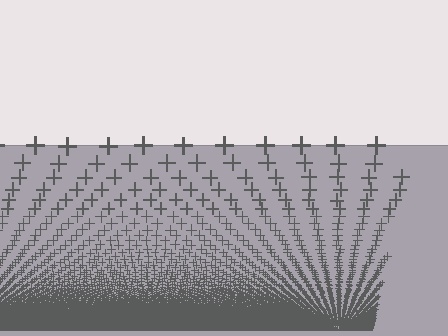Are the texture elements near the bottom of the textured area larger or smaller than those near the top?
Smaller. The gradient is inverted — elements near the bottom are smaller and denser.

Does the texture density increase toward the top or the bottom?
Density increases toward the bottom.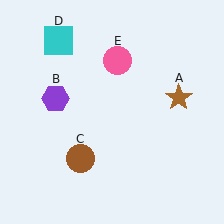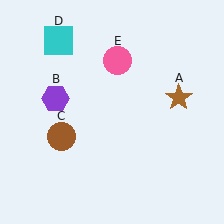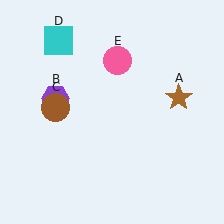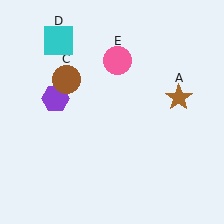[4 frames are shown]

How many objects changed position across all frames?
1 object changed position: brown circle (object C).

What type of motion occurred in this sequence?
The brown circle (object C) rotated clockwise around the center of the scene.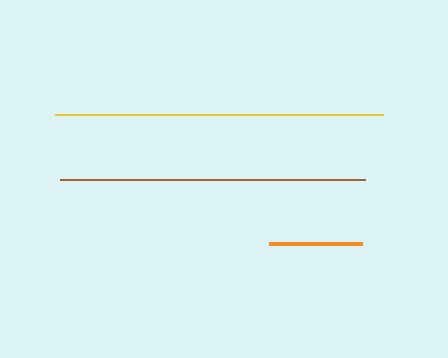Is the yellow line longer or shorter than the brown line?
The yellow line is longer than the brown line.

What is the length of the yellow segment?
The yellow segment is approximately 327 pixels long.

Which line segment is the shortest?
The orange line is the shortest at approximately 92 pixels.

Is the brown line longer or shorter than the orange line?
The brown line is longer than the orange line.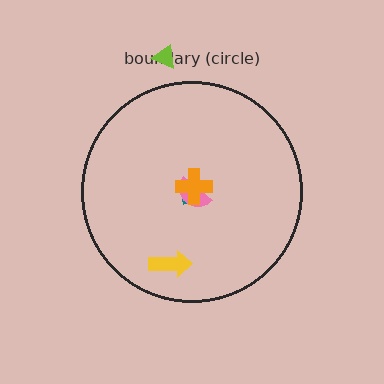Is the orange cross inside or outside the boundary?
Inside.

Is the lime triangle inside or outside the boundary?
Outside.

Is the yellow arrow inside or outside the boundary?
Inside.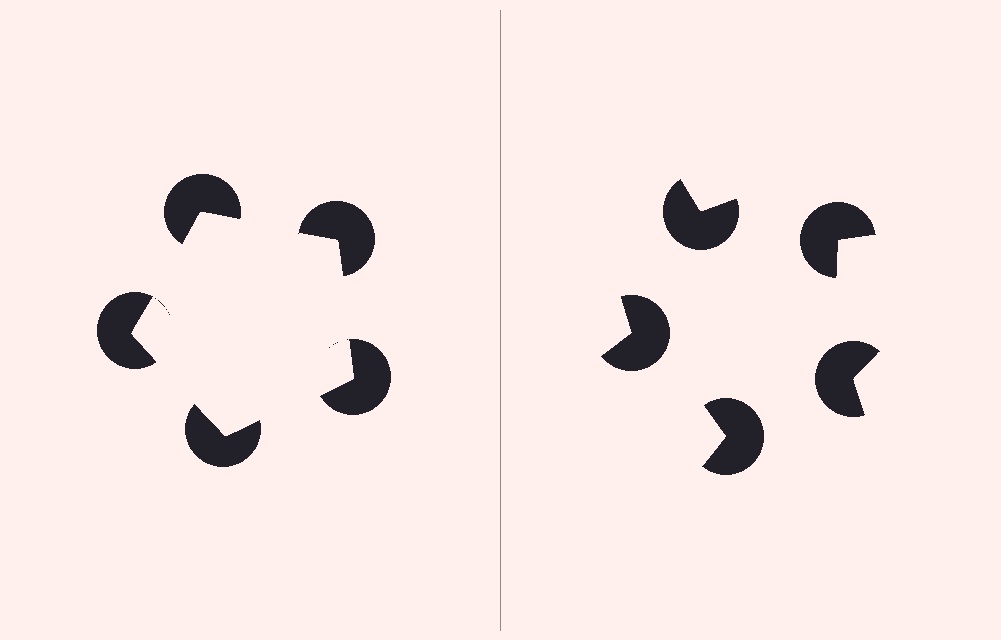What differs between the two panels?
The pac-man discs are positioned identically on both sides; only the wedge orientations differ. On the left they align to a pentagon; on the right they are misaligned.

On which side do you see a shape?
An illusory pentagon appears on the left side. On the right side the wedge cuts are rotated, so no coherent shape forms.